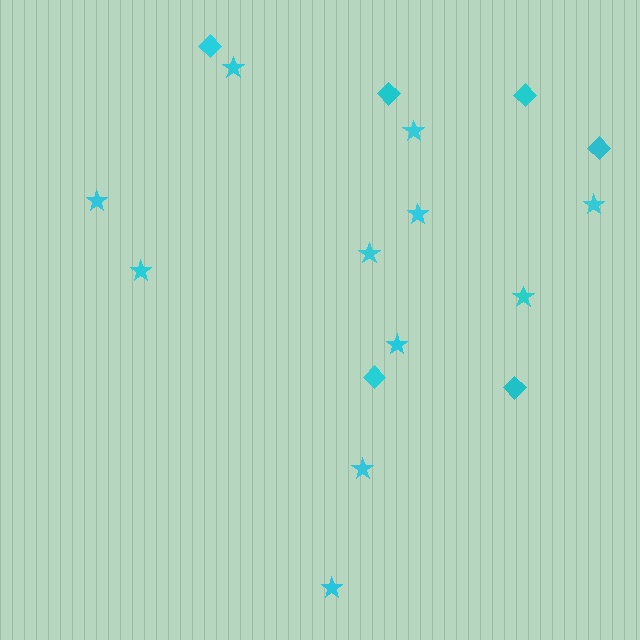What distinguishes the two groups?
There are 2 groups: one group of stars (11) and one group of diamonds (6).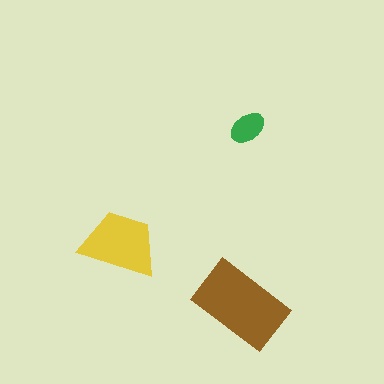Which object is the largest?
The brown rectangle.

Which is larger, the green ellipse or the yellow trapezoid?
The yellow trapezoid.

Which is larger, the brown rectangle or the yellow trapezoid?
The brown rectangle.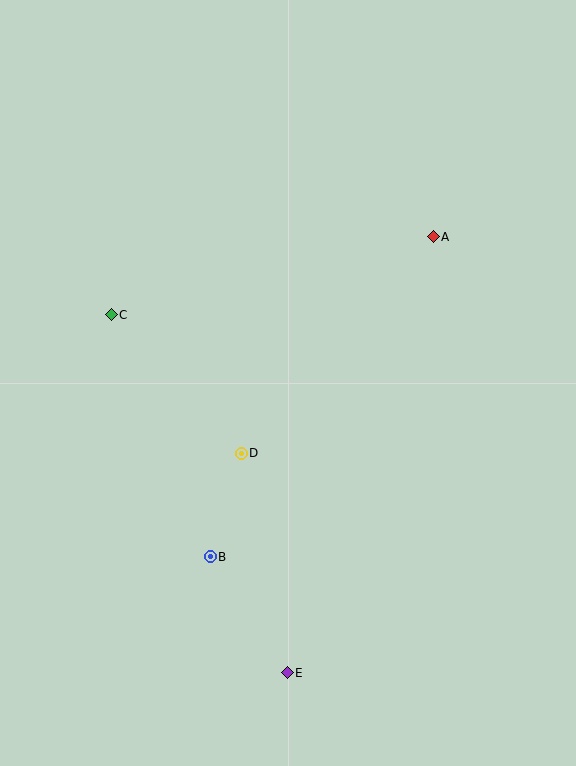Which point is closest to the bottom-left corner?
Point B is closest to the bottom-left corner.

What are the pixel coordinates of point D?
Point D is at (241, 453).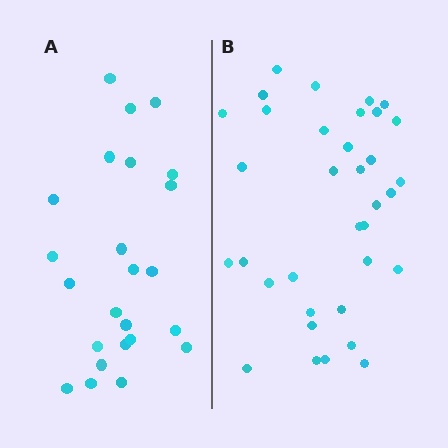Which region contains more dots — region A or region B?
Region B (the right region) has more dots.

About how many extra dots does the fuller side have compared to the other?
Region B has roughly 12 or so more dots than region A.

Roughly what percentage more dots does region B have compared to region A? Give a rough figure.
About 45% more.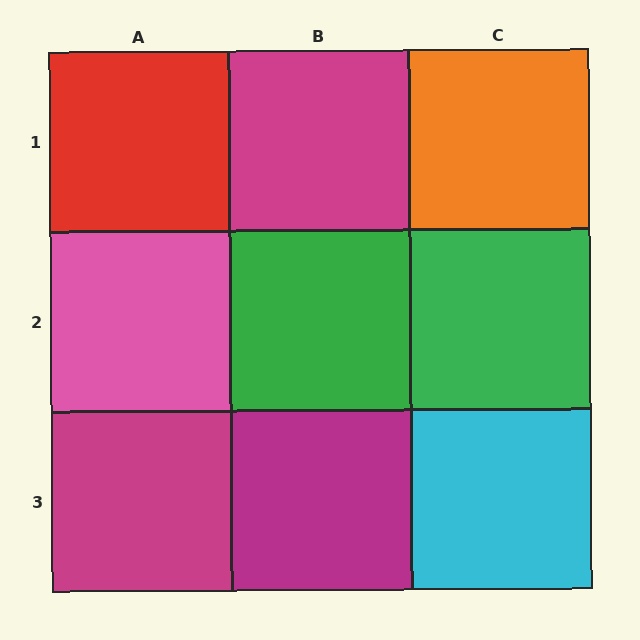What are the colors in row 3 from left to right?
Magenta, magenta, cyan.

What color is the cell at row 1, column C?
Orange.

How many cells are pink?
1 cell is pink.